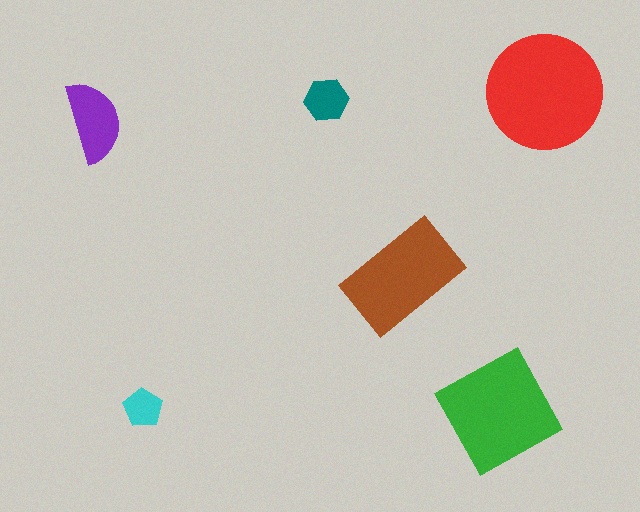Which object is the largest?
The red circle.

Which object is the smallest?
The cyan pentagon.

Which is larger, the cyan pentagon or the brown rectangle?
The brown rectangle.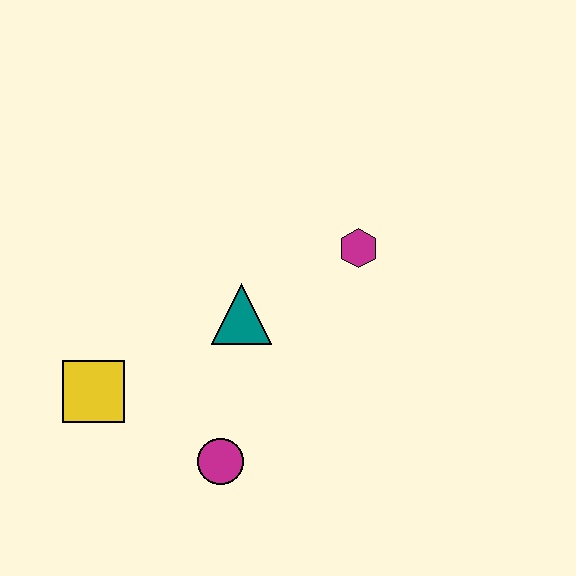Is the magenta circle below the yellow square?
Yes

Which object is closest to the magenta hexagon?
The teal triangle is closest to the magenta hexagon.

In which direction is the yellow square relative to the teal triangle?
The yellow square is to the left of the teal triangle.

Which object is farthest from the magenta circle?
The magenta hexagon is farthest from the magenta circle.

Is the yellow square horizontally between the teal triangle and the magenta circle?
No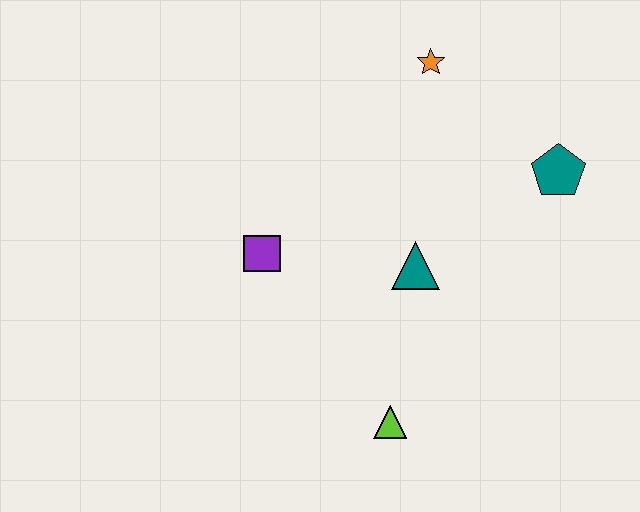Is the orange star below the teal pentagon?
No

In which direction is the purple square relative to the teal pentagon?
The purple square is to the left of the teal pentagon.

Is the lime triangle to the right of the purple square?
Yes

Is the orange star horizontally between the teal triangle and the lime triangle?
No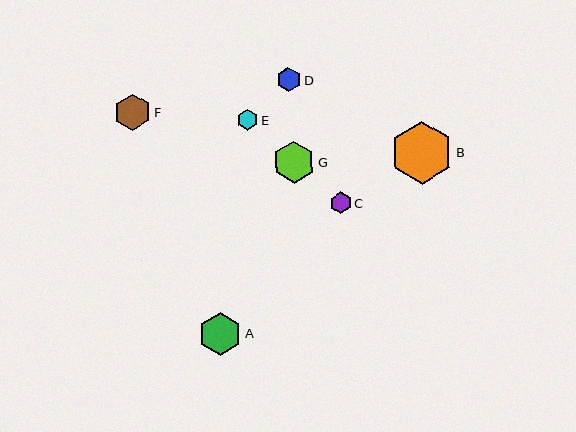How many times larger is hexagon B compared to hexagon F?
Hexagon B is approximately 1.7 times the size of hexagon F.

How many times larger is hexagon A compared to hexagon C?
Hexagon A is approximately 2.0 times the size of hexagon C.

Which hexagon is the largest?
Hexagon B is the largest with a size of approximately 63 pixels.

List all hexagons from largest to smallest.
From largest to smallest: B, A, G, F, D, C, E.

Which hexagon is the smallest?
Hexagon E is the smallest with a size of approximately 21 pixels.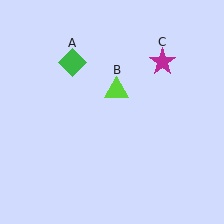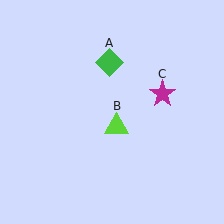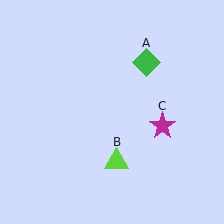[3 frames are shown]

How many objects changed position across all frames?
3 objects changed position: green diamond (object A), lime triangle (object B), magenta star (object C).